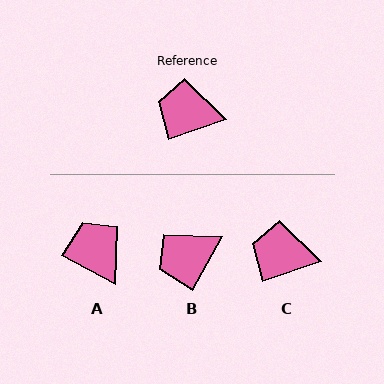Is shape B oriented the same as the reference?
No, it is off by about 42 degrees.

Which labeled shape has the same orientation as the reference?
C.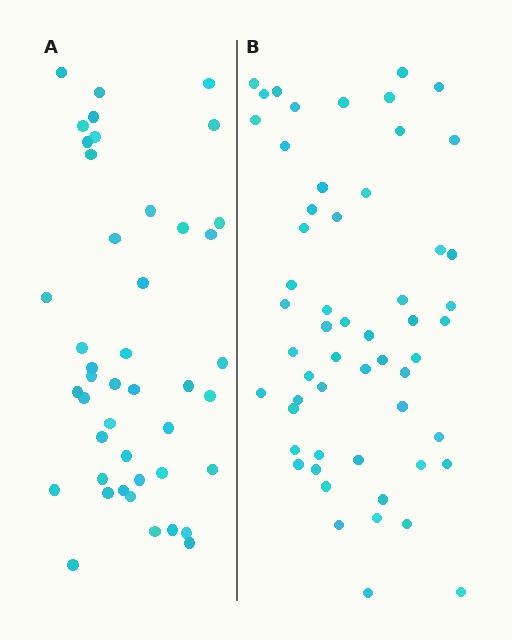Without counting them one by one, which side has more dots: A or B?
Region B (the right region) has more dots.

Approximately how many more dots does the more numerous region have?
Region B has roughly 12 or so more dots than region A.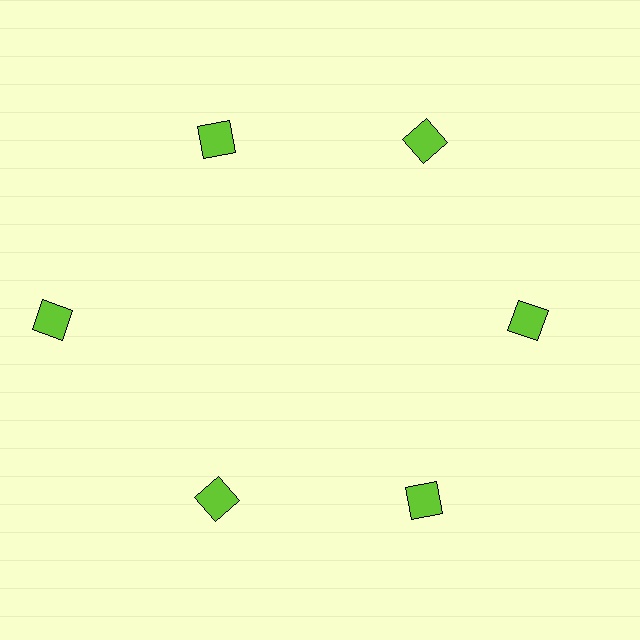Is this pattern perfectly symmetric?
No. The 6 lime diamonds are arranged in a ring, but one element near the 9 o'clock position is pushed outward from the center, breaking the 6-fold rotational symmetry.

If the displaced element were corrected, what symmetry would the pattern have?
It would have 6-fold rotational symmetry — the pattern would map onto itself every 60 degrees.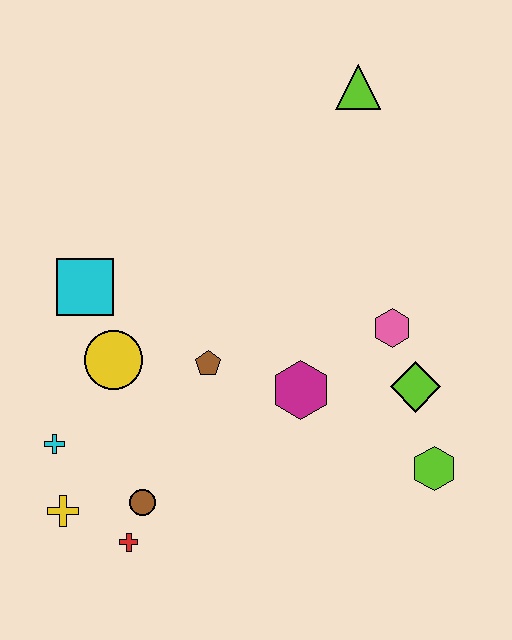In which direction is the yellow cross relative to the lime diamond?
The yellow cross is to the left of the lime diamond.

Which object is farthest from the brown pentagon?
The lime triangle is farthest from the brown pentagon.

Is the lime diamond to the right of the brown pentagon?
Yes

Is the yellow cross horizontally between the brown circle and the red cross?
No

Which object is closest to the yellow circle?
The cyan square is closest to the yellow circle.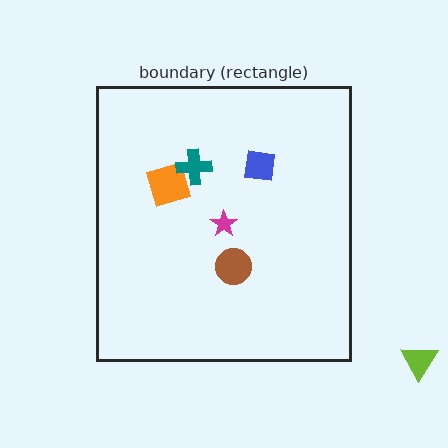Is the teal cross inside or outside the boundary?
Inside.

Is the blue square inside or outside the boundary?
Inside.